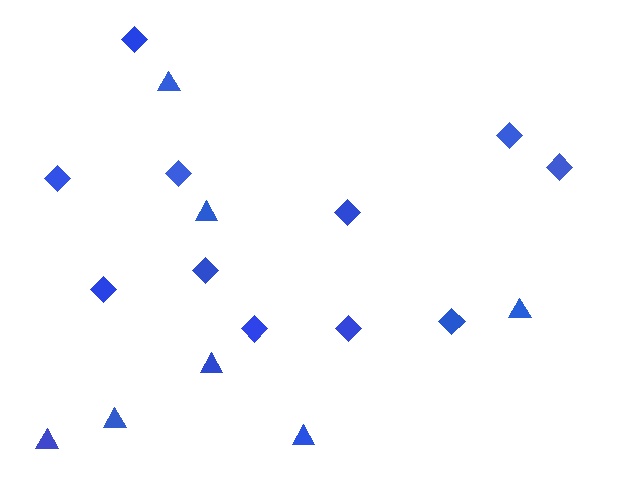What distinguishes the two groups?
There are 2 groups: one group of diamonds (11) and one group of triangles (7).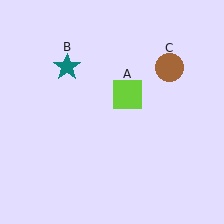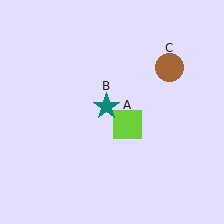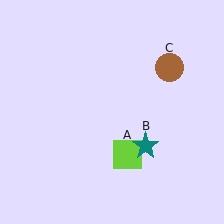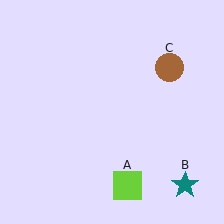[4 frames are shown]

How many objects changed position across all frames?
2 objects changed position: lime square (object A), teal star (object B).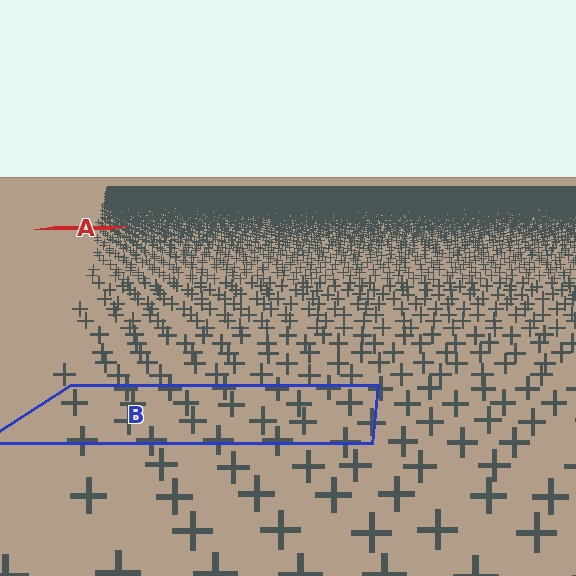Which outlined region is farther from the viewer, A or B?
Region A is farther from the viewer — the texture elements inside it appear smaller and more densely packed.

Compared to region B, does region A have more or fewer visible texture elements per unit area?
Region A has more texture elements per unit area — they are packed more densely because it is farther away.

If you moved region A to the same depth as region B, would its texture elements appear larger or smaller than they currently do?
They would appear larger. At a closer depth, the same texture elements are projected at a bigger on-screen size.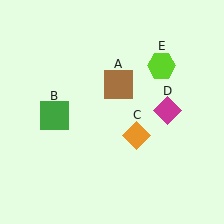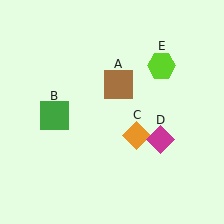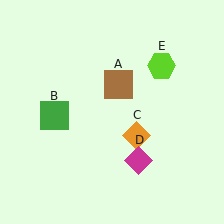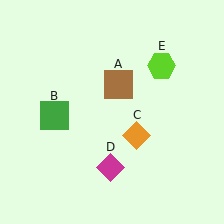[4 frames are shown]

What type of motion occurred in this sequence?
The magenta diamond (object D) rotated clockwise around the center of the scene.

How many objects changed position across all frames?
1 object changed position: magenta diamond (object D).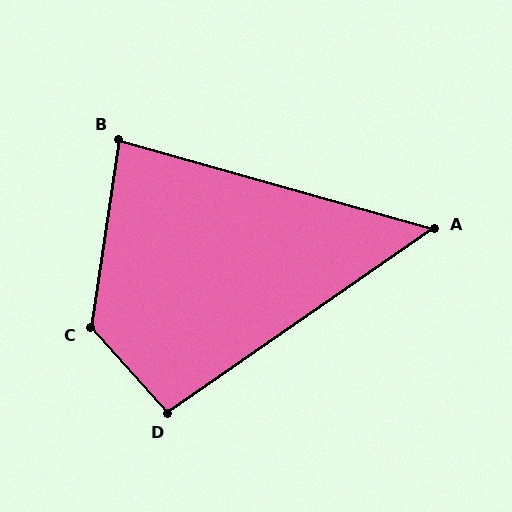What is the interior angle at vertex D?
Approximately 97 degrees (obtuse).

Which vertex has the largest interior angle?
C, at approximately 129 degrees.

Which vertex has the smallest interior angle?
A, at approximately 51 degrees.